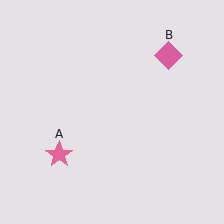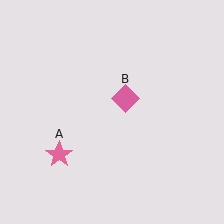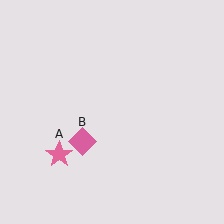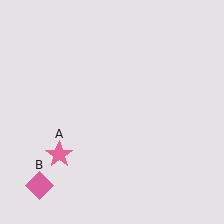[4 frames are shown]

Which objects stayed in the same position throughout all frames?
Pink star (object A) remained stationary.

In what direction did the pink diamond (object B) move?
The pink diamond (object B) moved down and to the left.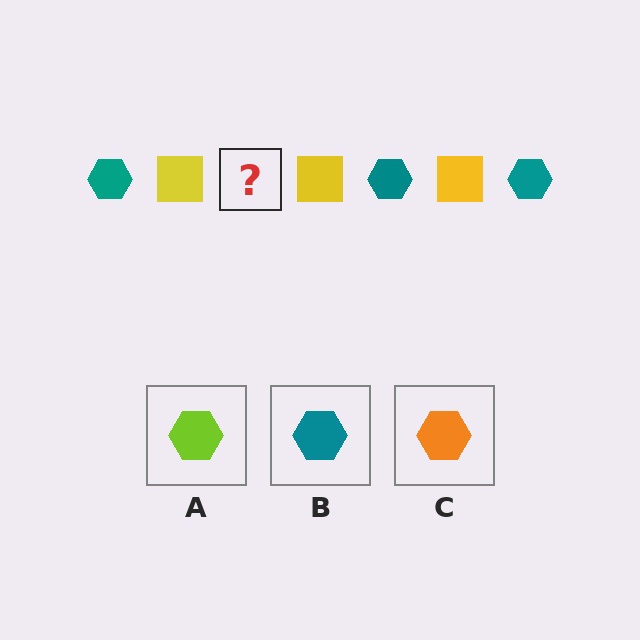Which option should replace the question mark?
Option B.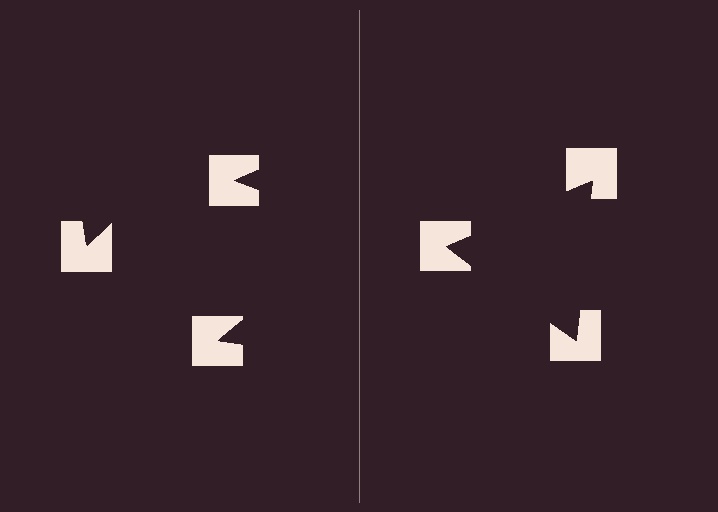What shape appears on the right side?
An illusory triangle.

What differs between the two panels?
The notched squares are positioned identically on both sides; only the wedge orientations differ. On the right they align to a triangle; on the left they are misaligned.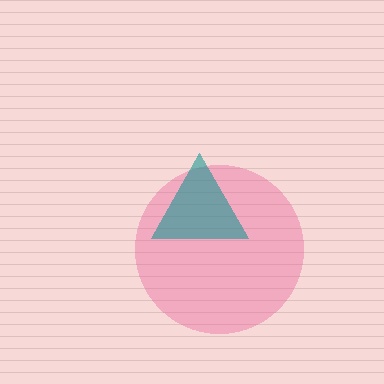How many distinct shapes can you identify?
There are 2 distinct shapes: a pink circle, a teal triangle.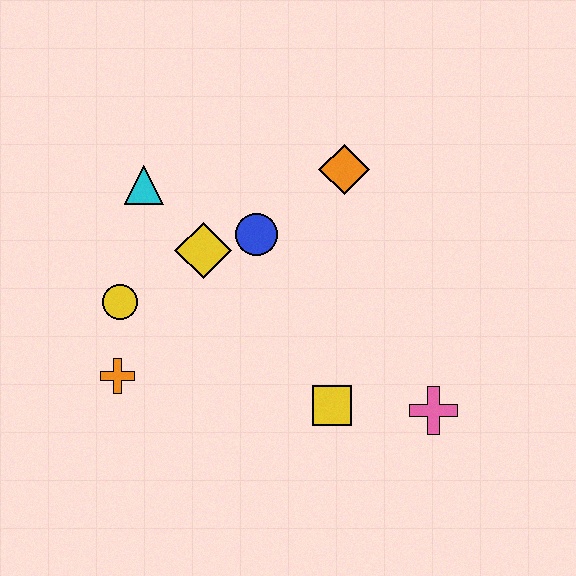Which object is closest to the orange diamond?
The blue circle is closest to the orange diamond.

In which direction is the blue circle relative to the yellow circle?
The blue circle is to the right of the yellow circle.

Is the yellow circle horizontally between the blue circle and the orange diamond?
No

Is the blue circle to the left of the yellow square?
Yes